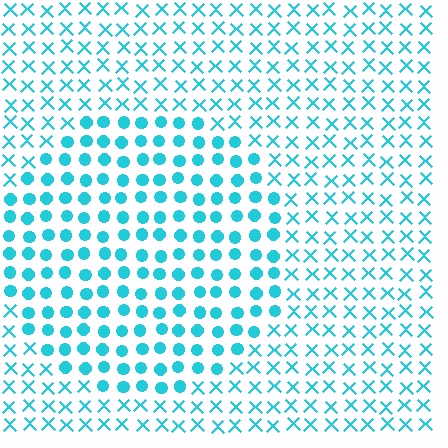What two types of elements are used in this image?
The image uses circles inside the circle region and X marks outside it.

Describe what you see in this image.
The image is filled with small cyan elements arranged in a uniform grid. A circle-shaped region contains circles, while the surrounding area contains X marks. The boundary is defined purely by the change in element shape.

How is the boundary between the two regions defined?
The boundary is defined by a change in element shape: circles inside vs. X marks outside. All elements share the same color and spacing.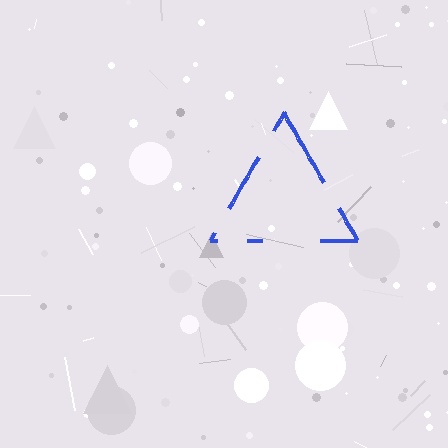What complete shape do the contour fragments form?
The contour fragments form a triangle.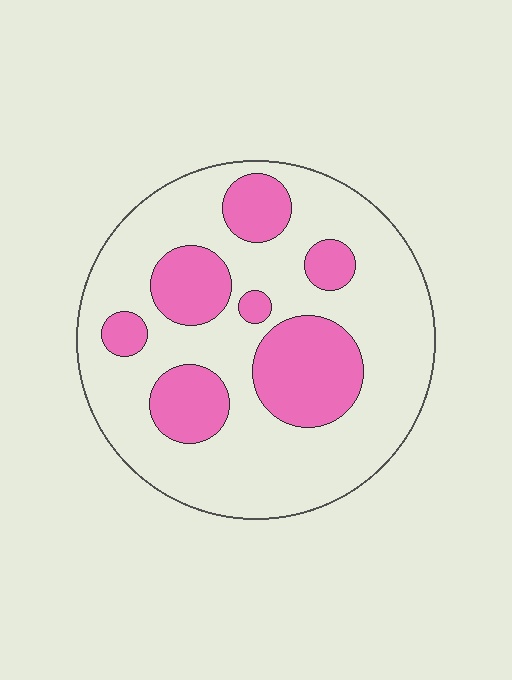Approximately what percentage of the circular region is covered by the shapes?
Approximately 30%.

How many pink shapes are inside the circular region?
7.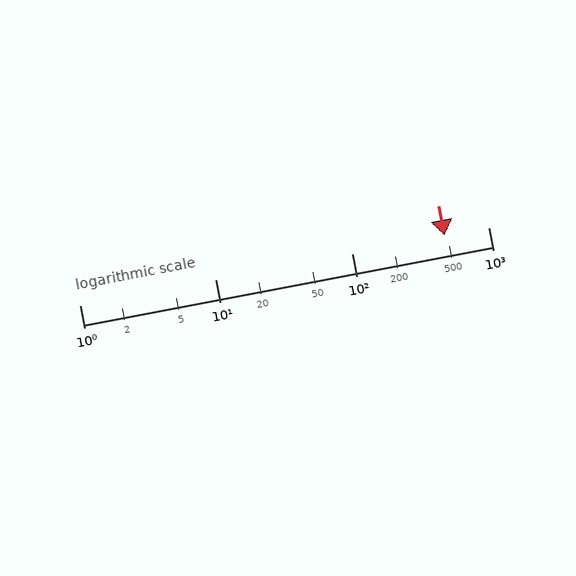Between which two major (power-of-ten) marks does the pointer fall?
The pointer is between 100 and 1000.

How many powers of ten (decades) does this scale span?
The scale spans 3 decades, from 1 to 1000.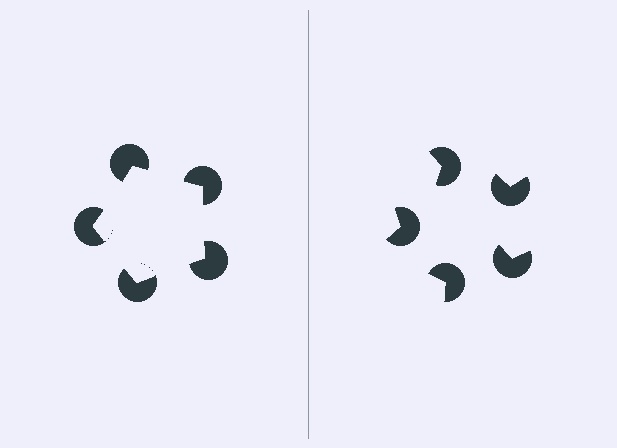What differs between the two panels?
The pac-man discs are positioned identically on both sides; only the wedge orientations differ. On the left they align to a pentagon; on the right they are misaligned.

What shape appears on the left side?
An illusory pentagon.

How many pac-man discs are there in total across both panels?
10 — 5 on each side.